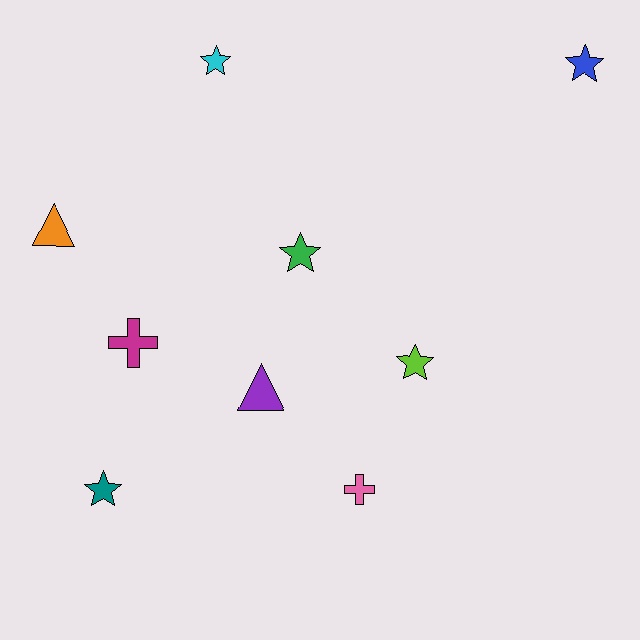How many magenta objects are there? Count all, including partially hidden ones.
There is 1 magenta object.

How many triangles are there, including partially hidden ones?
There are 2 triangles.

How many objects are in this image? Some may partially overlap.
There are 9 objects.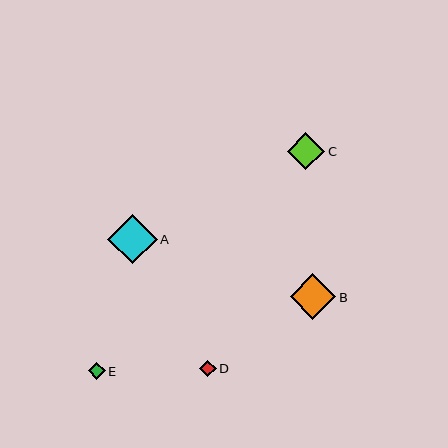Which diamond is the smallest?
Diamond D is the smallest with a size of approximately 16 pixels.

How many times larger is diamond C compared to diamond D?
Diamond C is approximately 2.3 times the size of diamond D.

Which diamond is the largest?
Diamond A is the largest with a size of approximately 49 pixels.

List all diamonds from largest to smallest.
From largest to smallest: A, B, C, E, D.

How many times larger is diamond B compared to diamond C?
Diamond B is approximately 1.2 times the size of diamond C.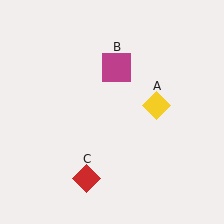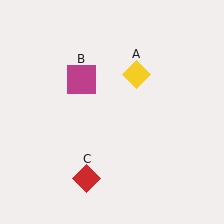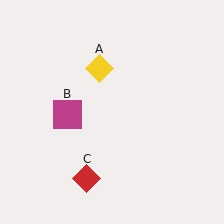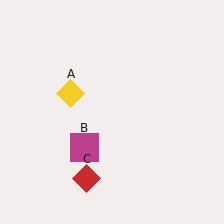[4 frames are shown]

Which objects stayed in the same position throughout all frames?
Red diamond (object C) remained stationary.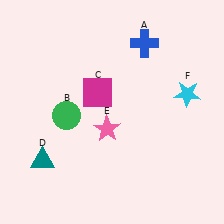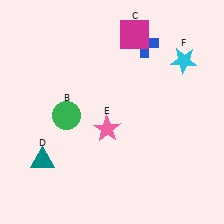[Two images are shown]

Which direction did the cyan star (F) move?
The cyan star (F) moved up.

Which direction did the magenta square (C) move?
The magenta square (C) moved up.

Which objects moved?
The objects that moved are: the magenta square (C), the cyan star (F).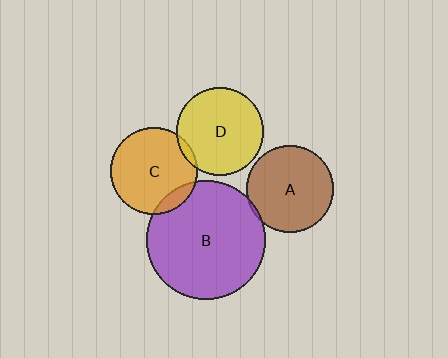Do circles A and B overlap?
Yes.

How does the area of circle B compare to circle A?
Approximately 1.9 times.